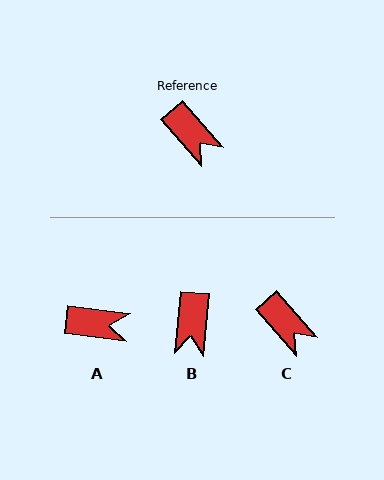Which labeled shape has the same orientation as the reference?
C.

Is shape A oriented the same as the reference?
No, it is off by about 42 degrees.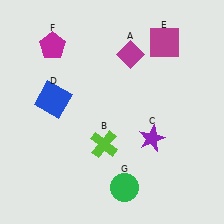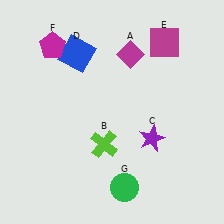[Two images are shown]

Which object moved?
The blue square (D) moved up.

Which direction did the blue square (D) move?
The blue square (D) moved up.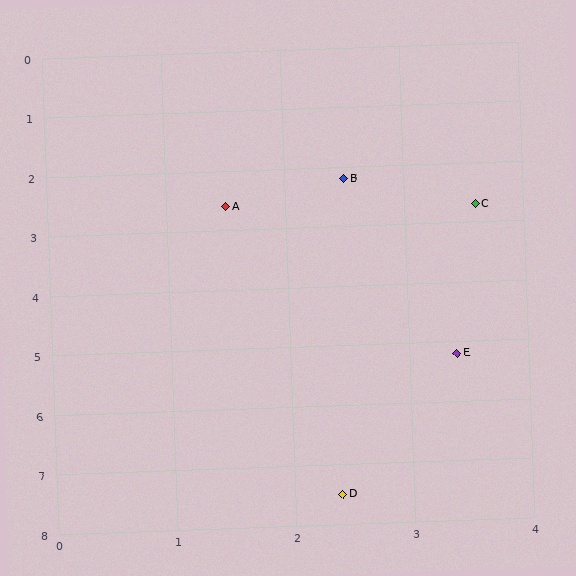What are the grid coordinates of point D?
Point D is at approximately (2.4, 7.5).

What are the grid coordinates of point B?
Point B is at approximately (2.5, 2.2).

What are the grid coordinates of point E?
Point E is at approximately (3.4, 5.2).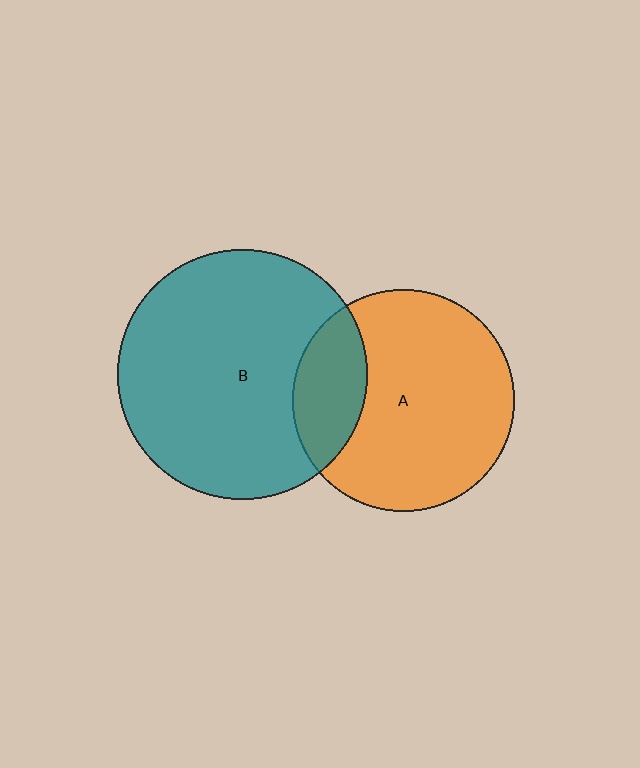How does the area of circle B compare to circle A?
Approximately 1.3 times.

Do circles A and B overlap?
Yes.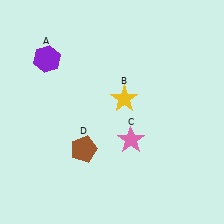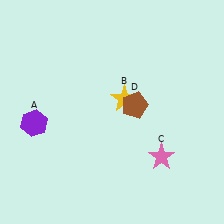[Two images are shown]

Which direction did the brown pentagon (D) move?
The brown pentagon (D) moved right.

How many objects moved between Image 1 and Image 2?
3 objects moved between the two images.